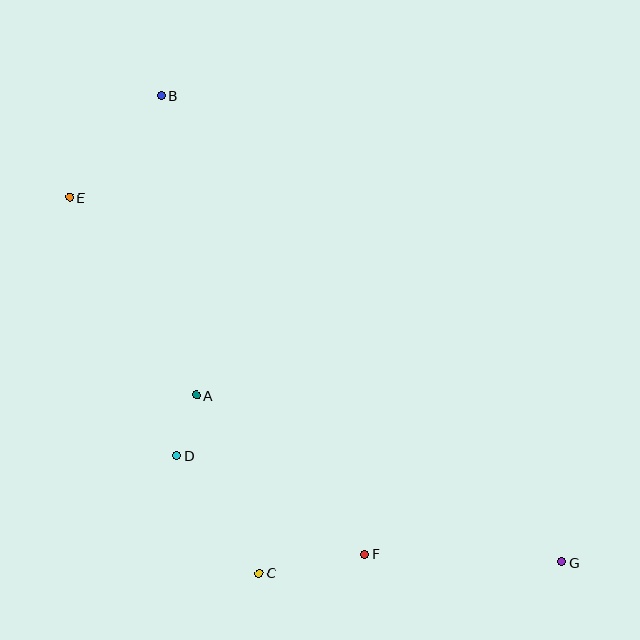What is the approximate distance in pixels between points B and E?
The distance between B and E is approximately 137 pixels.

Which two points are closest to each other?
Points A and D are closest to each other.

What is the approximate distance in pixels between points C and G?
The distance between C and G is approximately 303 pixels.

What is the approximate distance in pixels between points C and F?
The distance between C and F is approximately 108 pixels.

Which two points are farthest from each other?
Points B and G are farthest from each other.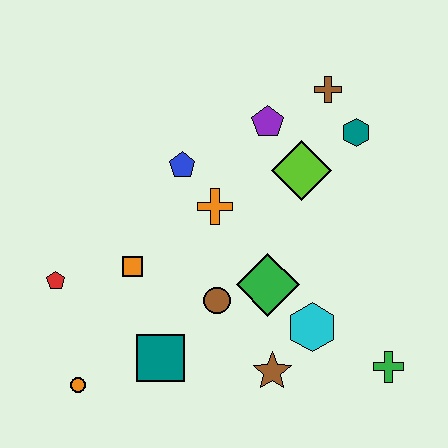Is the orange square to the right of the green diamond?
No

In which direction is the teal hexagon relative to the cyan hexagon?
The teal hexagon is above the cyan hexagon.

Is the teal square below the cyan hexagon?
Yes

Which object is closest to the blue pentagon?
The orange cross is closest to the blue pentagon.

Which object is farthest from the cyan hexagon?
The red pentagon is farthest from the cyan hexagon.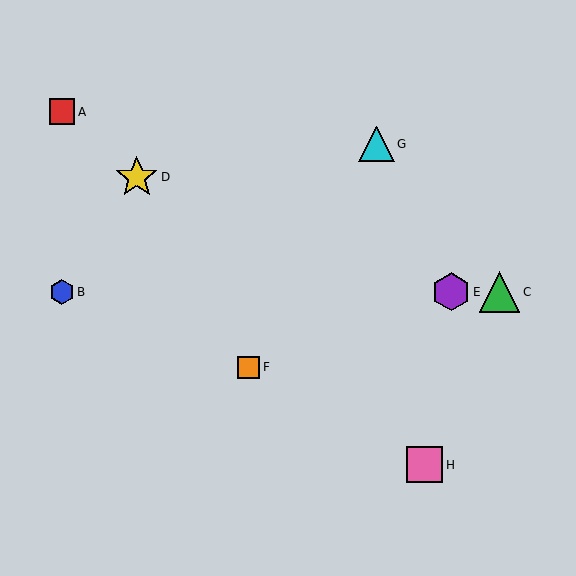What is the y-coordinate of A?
Object A is at y≈112.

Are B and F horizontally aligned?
No, B is at y≈292 and F is at y≈367.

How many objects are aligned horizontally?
3 objects (B, C, E) are aligned horizontally.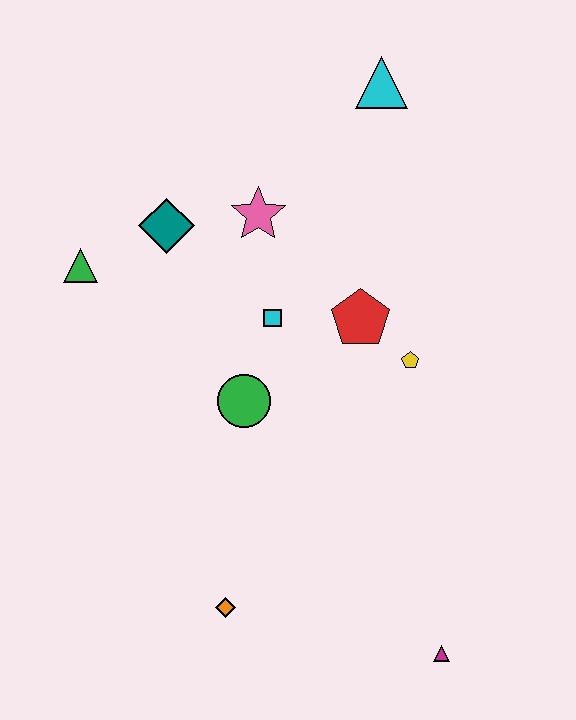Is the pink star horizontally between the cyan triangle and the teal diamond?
Yes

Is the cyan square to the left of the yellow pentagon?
Yes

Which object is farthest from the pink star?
The magenta triangle is farthest from the pink star.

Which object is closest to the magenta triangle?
The orange diamond is closest to the magenta triangle.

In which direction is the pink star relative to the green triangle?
The pink star is to the right of the green triangle.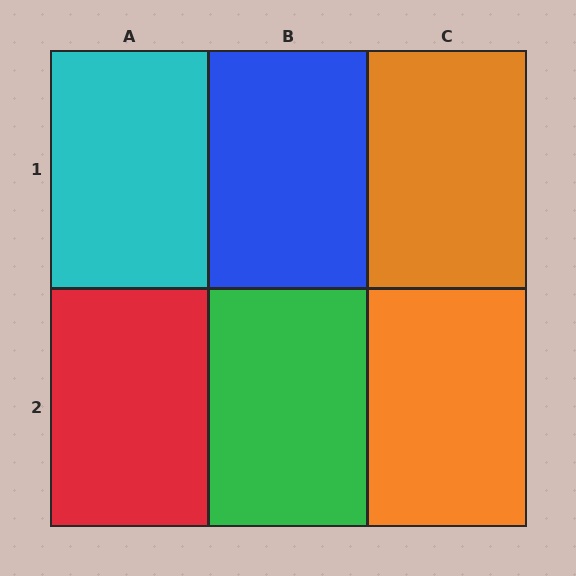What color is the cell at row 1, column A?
Cyan.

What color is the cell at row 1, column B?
Blue.